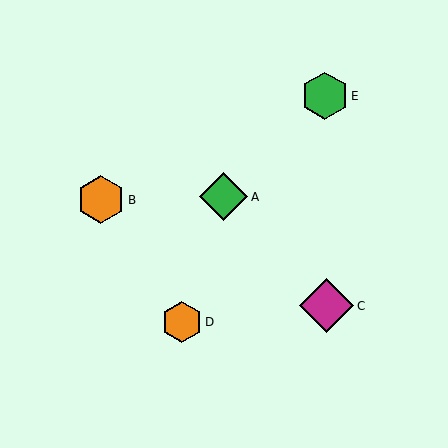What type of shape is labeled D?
Shape D is an orange hexagon.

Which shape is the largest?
The magenta diamond (labeled C) is the largest.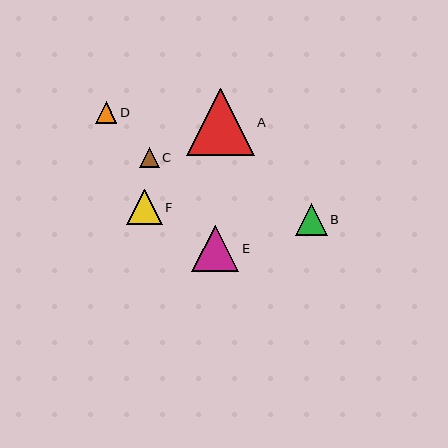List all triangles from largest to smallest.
From largest to smallest: A, E, F, B, D, C.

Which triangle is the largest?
Triangle A is the largest with a size of approximately 68 pixels.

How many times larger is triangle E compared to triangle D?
Triangle E is approximately 2.2 times the size of triangle D.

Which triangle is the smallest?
Triangle C is the smallest with a size of approximately 20 pixels.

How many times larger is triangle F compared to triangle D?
Triangle F is approximately 1.6 times the size of triangle D.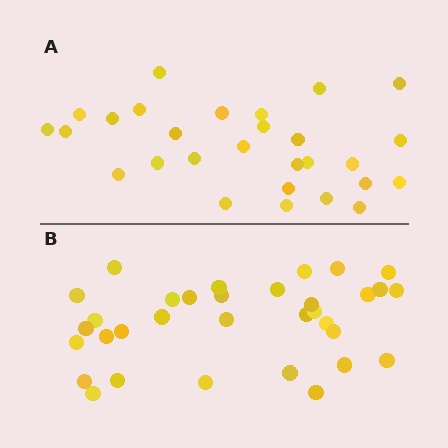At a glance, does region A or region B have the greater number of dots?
Region B (the bottom region) has more dots.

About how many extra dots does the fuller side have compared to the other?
Region B has about 5 more dots than region A.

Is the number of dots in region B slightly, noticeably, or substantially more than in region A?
Region B has only slightly more — the two regions are fairly close. The ratio is roughly 1.2 to 1.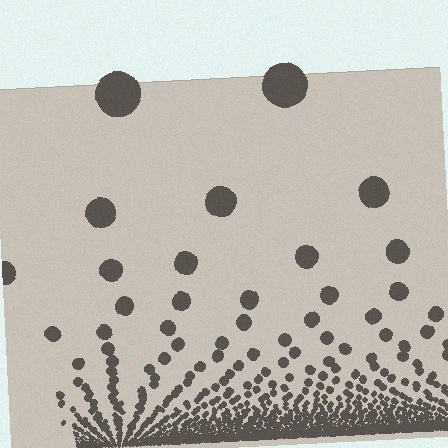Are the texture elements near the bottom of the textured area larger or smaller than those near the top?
Smaller. The gradient is inverted — elements near the bottom are smaller and denser.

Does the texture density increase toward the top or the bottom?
Density increases toward the bottom.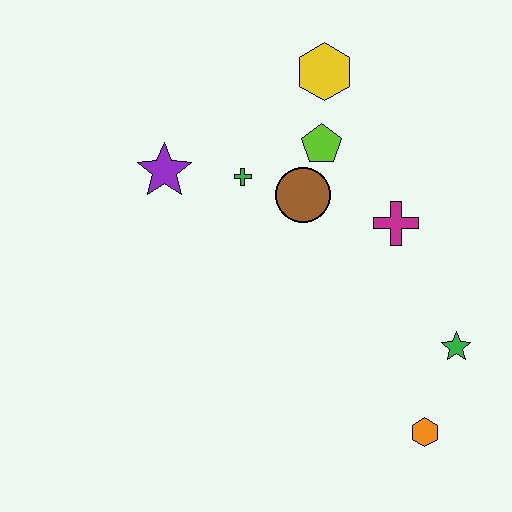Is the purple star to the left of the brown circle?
Yes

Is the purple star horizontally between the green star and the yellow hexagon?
No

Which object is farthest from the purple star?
The orange hexagon is farthest from the purple star.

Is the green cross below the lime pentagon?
Yes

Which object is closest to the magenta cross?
The brown circle is closest to the magenta cross.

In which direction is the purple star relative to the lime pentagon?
The purple star is to the left of the lime pentagon.